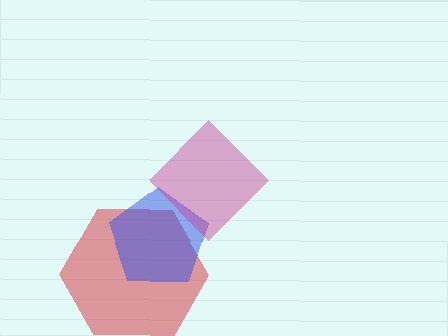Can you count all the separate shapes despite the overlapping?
Yes, there are 3 separate shapes.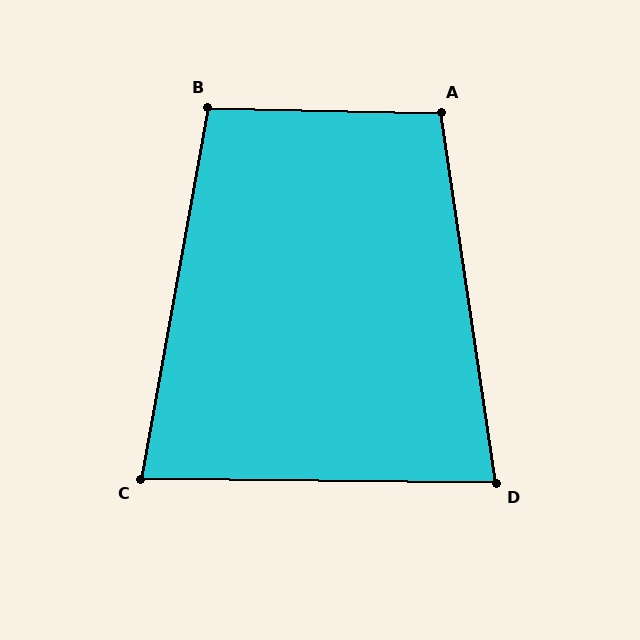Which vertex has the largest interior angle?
A, at approximately 100 degrees.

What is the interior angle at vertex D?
Approximately 81 degrees (acute).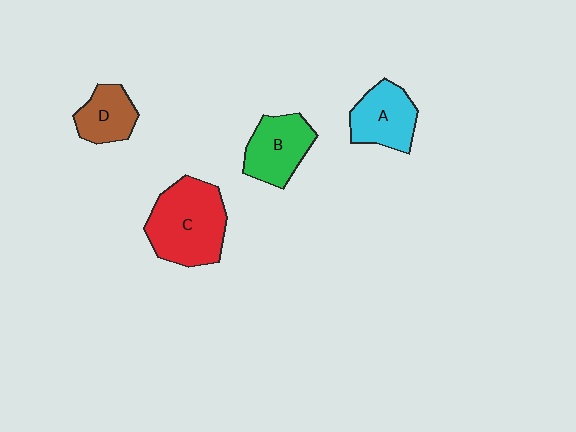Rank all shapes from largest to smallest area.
From largest to smallest: C (red), B (green), A (cyan), D (brown).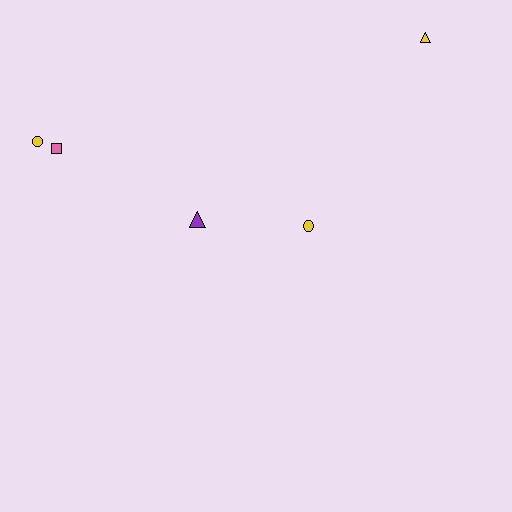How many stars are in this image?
There are no stars.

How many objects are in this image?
There are 5 objects.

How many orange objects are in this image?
There are no orange objects.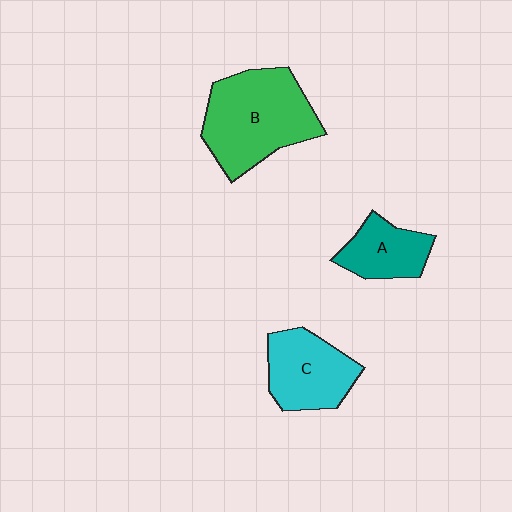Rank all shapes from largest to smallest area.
From largest to smallest: B (green), C (cyan), A (teal).